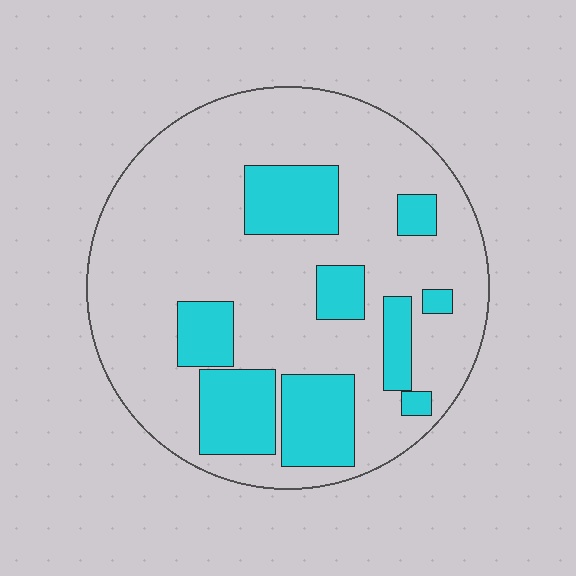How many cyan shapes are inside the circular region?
9.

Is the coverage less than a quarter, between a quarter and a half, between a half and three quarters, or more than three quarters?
Between a quarter and a half.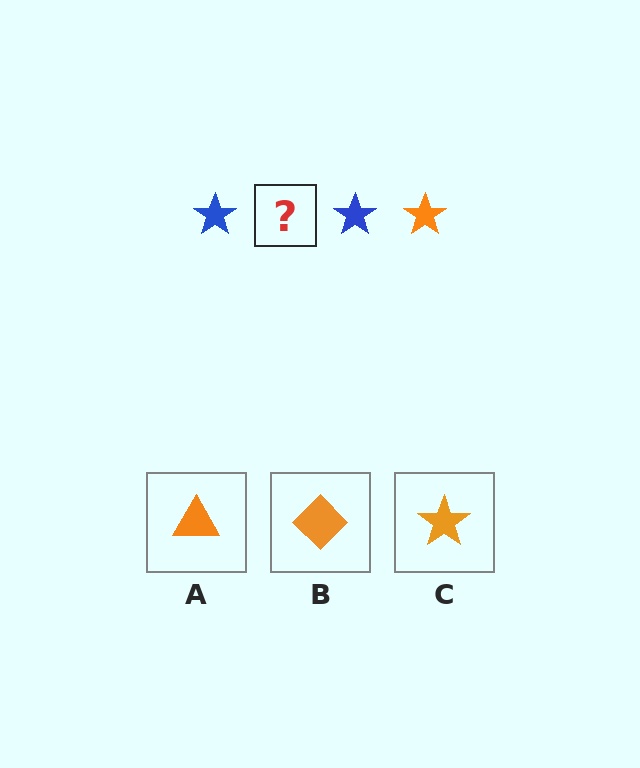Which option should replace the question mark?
Option C.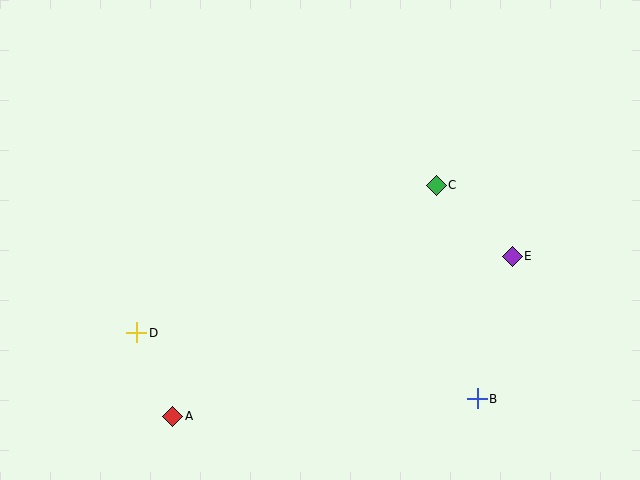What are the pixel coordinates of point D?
Point D is at (137, 333).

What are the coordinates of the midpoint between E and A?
The midpoint between E and A is at (342, 336).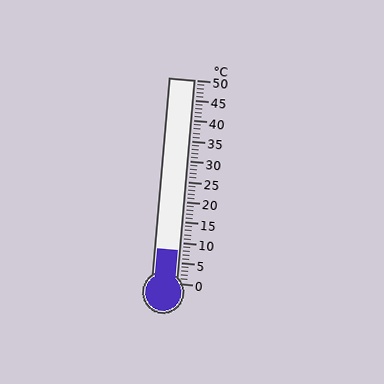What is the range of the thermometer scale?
The thermometer scale ranges from 0°C to 50°C.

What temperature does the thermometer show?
The thermometer shows approximately 8°C.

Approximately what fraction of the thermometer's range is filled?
The thermometer is filled to approximately 15% of its range.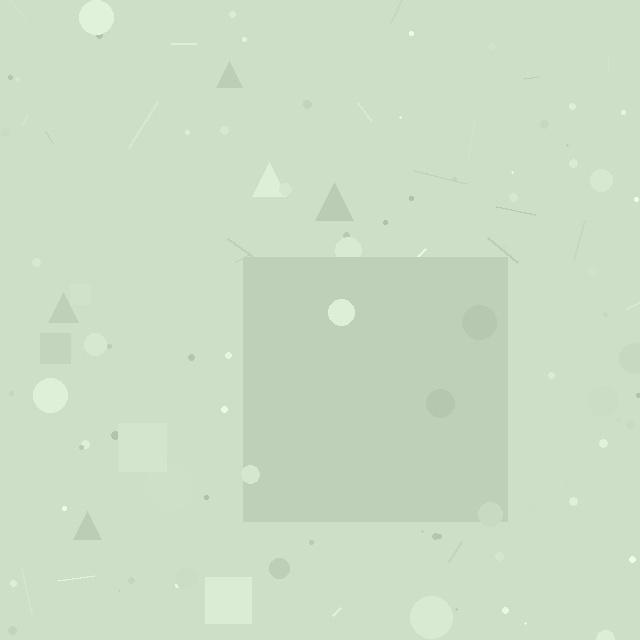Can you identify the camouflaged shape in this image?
The camouflaged shape is a square.